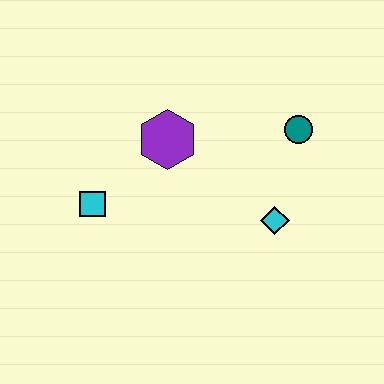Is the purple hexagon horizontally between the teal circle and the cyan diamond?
No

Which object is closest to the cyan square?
The purple hexagon is closest to the cyan square.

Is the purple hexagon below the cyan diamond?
No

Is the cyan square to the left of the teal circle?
Yes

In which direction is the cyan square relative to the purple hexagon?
The cyan square is to the left of the purple hexagon.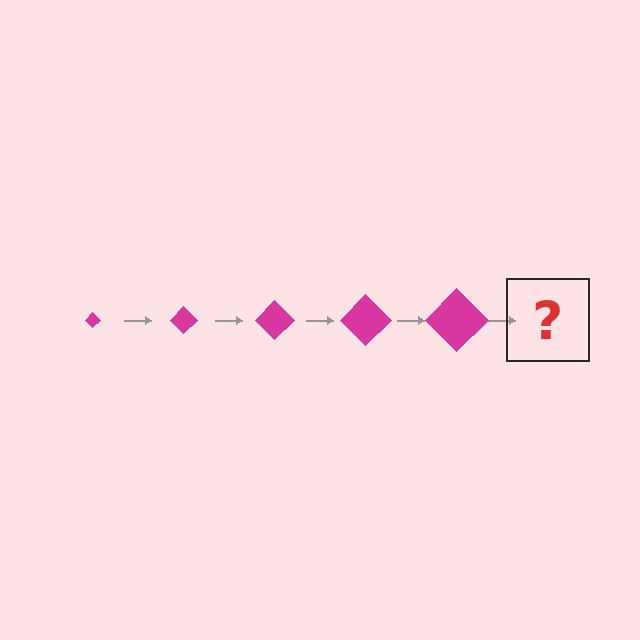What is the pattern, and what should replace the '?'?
The pattern is that the diamond gets progressively larger each step. The '?' should be a magenta diamond, larger than the previous one.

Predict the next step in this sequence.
The next step is a magenta diamond, larger than the previous one.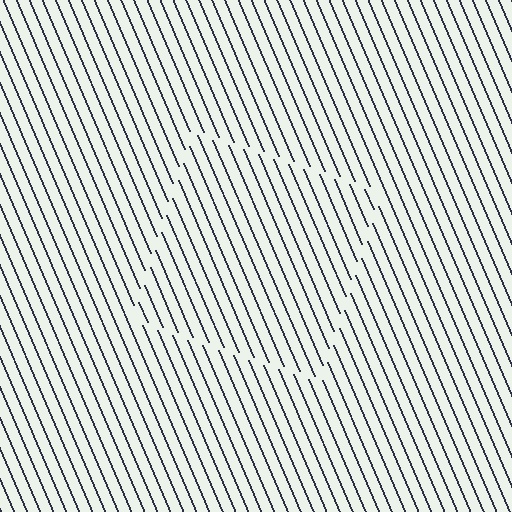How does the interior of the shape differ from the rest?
The interior of the shape contains the same grating, shifted by half a period — the contour is defined by the phase discontinuity where line-ends from the inner and outer gratings abut.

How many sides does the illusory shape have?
4 sides — the line-ends trace a square.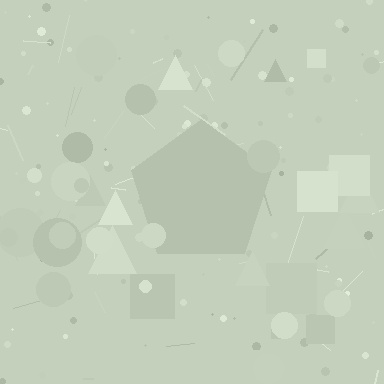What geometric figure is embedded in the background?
A pentagon is embedded in the background.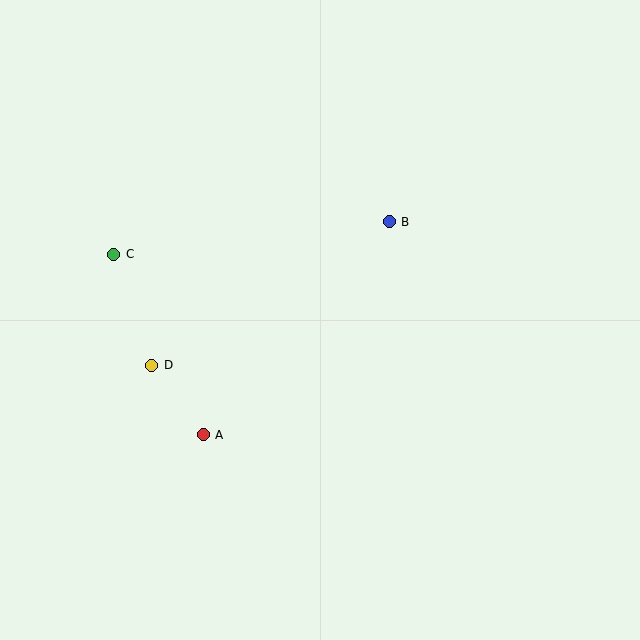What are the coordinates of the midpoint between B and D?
The midpoint between B and D is at (270, 294).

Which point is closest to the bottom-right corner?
Point A is closest to the bottom-right corner.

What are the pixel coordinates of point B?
Point B is at (389, 222).